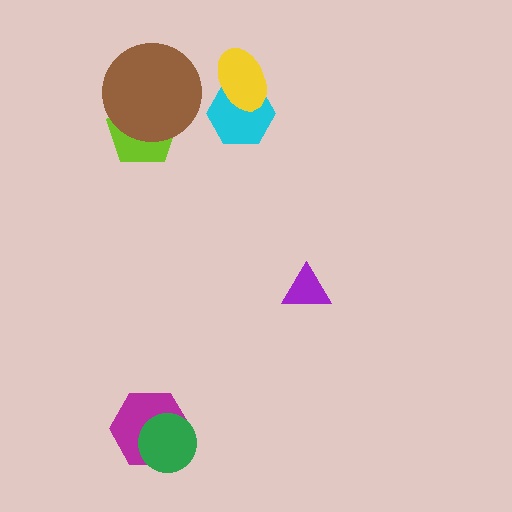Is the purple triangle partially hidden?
No, no other shape covers it.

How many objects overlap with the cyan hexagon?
1 object overlaps with the cyan hexagon.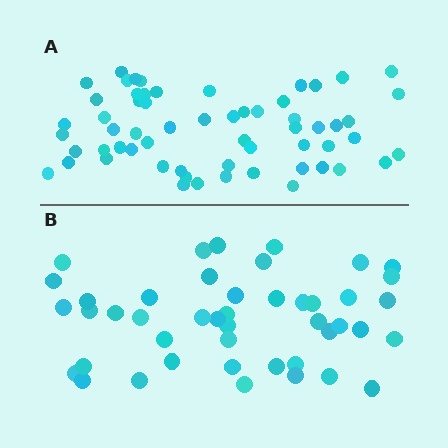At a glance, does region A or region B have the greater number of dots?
Region A (the top region) has more dots.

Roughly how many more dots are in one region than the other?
Region A has approximately 15 more dots than region B.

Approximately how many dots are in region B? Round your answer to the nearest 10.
About 40 dots. (The exact count is 45, which rounds to 40.)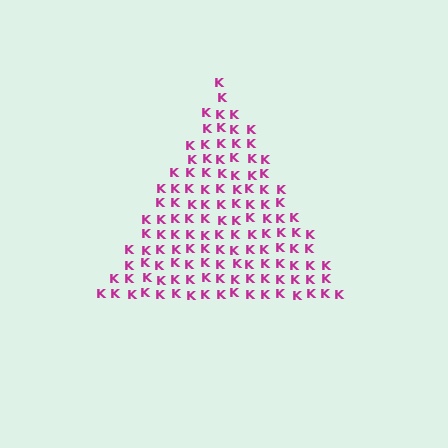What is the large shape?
The large shape is a triangle.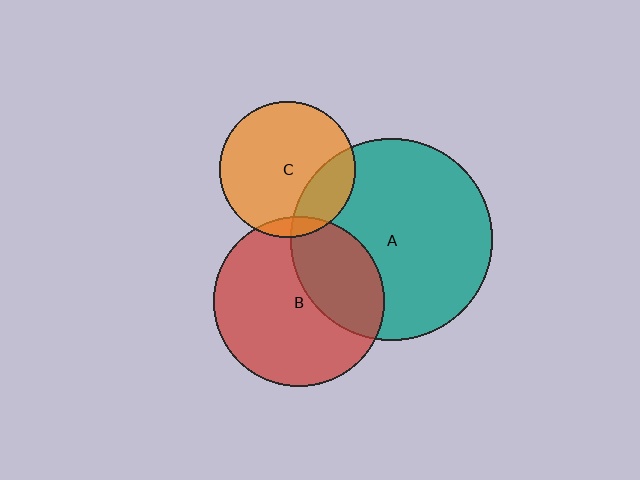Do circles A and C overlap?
Yes.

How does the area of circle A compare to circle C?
Approximately 2.2 times.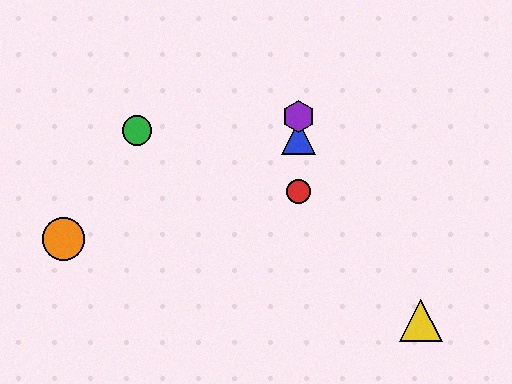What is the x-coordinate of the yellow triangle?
The yellow triangle is at x≈421.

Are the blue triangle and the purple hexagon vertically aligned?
Yes, both are at x≈299.